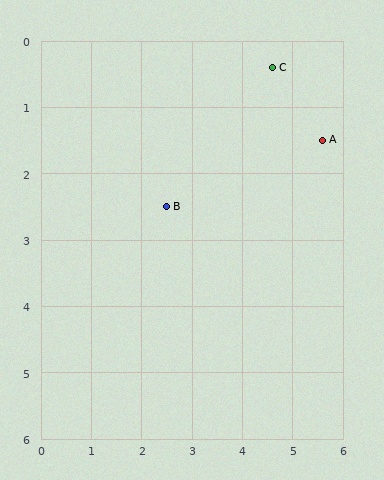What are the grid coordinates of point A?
Point A is at approximately (5.6, 1.5).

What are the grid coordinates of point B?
Point B is at approximately (2.5, 2.5).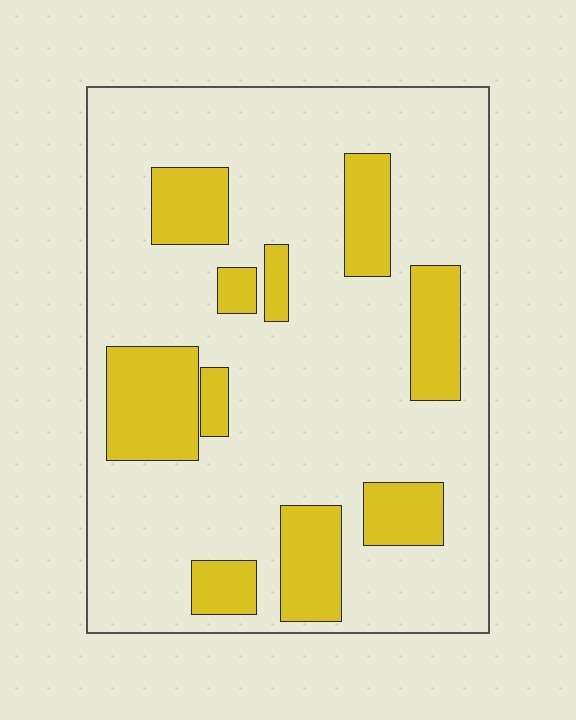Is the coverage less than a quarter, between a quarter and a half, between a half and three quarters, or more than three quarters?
Less than a quarter.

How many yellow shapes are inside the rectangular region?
10.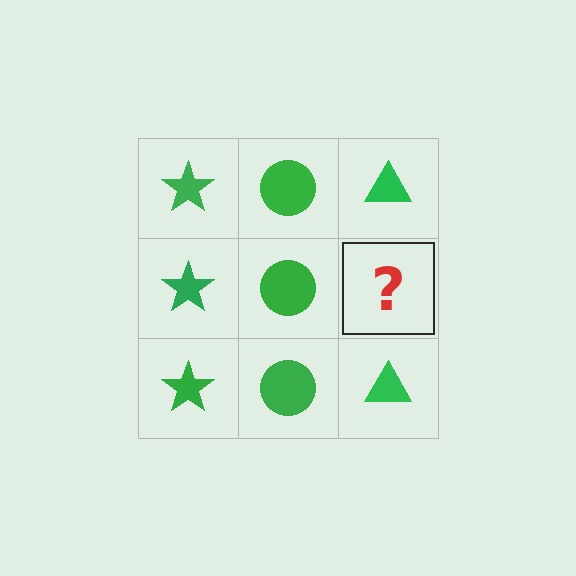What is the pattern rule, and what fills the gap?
The rule is that each column has a consistent shape. The gap should be filled with a green triangle.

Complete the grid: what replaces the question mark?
The question mark should be replaced with a green triangle.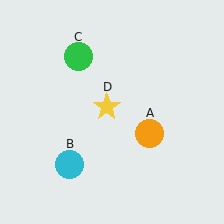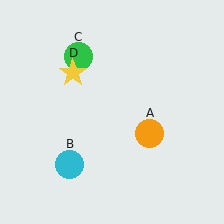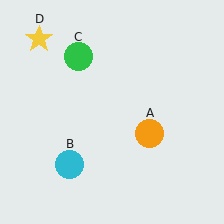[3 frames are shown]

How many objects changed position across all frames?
1 object changed position: yellow star (object D).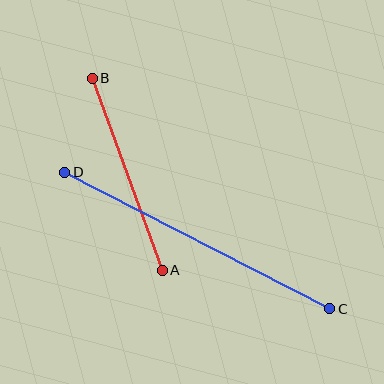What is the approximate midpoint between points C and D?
The midpoint is at approximately (197, 240) pixels.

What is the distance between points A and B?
The distance is approximately 204 pixels.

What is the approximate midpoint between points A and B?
The midpoint is at approximately (127, 174) pixels.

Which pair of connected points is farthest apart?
Points C and D are farthest apart.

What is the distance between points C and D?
The distance is approximately 298 pixels.